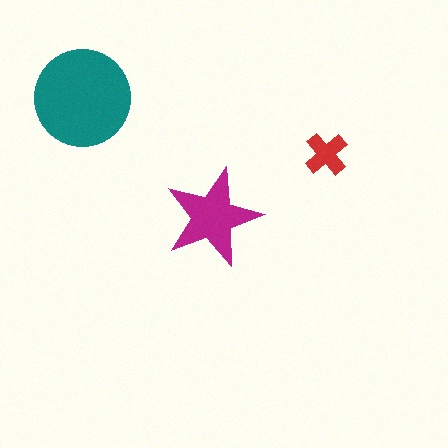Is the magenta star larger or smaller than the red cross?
Larger.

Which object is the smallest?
The red cross.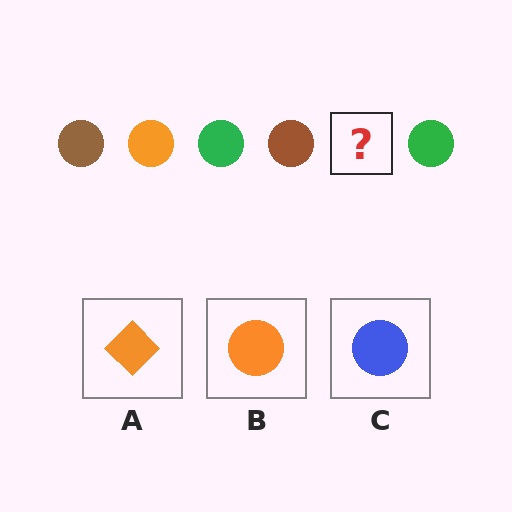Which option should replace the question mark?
Option B.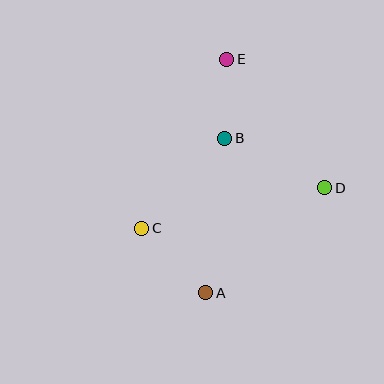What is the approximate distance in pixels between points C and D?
The distance between C and D is approximately 187 pixels.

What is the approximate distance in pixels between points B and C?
The distance between B and C is approximately 122 pixels.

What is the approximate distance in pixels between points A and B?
The distance between A and B is approximately 156 pixels.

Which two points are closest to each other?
Points B and E are closest to each other.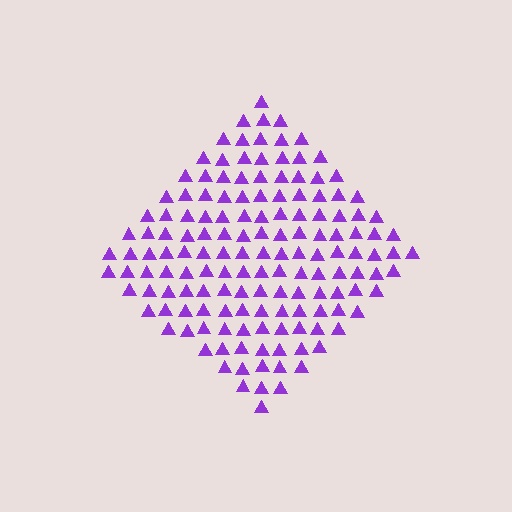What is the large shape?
The large shape is a diamond.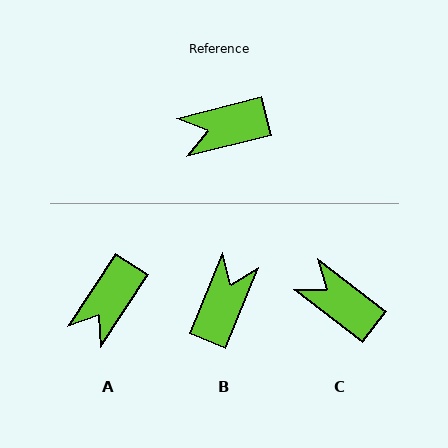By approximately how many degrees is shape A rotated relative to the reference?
Approximately 43 degrees counter-clockwise.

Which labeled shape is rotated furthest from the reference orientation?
B, about 127 degrees away.